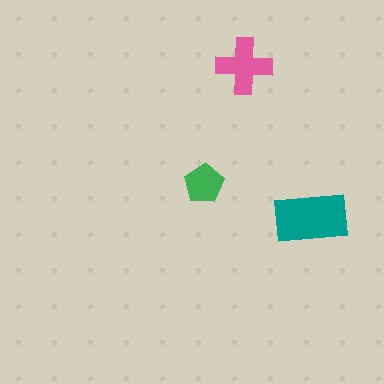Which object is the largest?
The teal rectangle.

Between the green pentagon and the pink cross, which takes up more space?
The pink cross.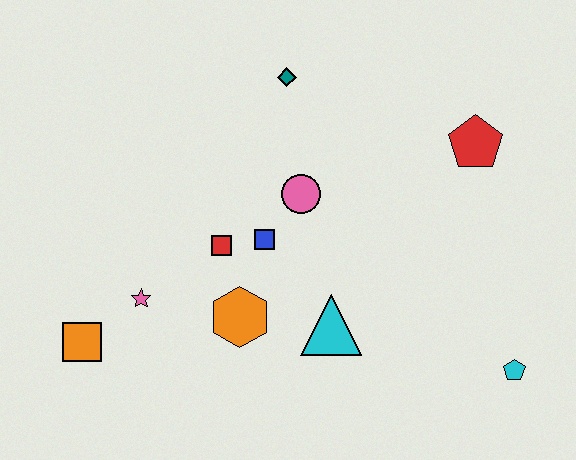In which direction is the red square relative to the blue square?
The red square is to the left of the blue square.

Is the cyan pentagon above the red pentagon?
No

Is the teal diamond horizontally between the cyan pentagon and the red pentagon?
No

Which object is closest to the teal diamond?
The pink circle is closest to the teal diamond.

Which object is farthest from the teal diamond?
The cyan pentagon is farthest from the teal diamond.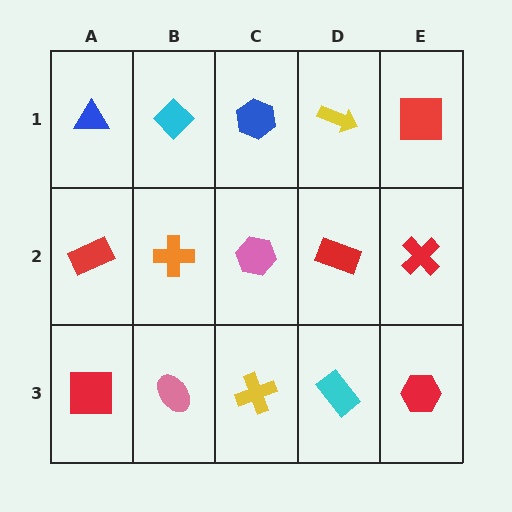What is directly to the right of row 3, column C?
A cyan rectangle.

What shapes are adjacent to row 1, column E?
A red cross (row 2, column E), a yellow arrow (row 1, column D).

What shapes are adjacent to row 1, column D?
A red rectangle (row 2, column D), a blue hexagon (row 1, column C), a red square (row 1, column E).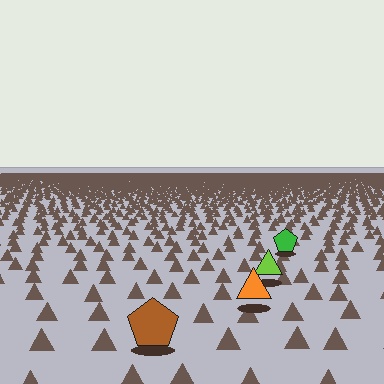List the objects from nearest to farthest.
From nearest to farthest: the brown pentagon, the orange triangle, the lime triangle, the green pentagon.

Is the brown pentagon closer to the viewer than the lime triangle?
Yes. The brown pentagon is closer — you can tell from the texture gradient: the ground texture is coarser near it.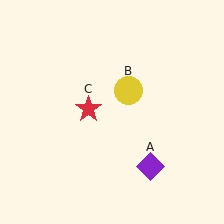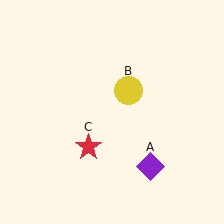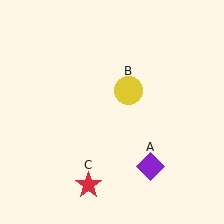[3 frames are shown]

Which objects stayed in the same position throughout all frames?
Purple diamond (object A) and yellow circle (object B) remained stationary.